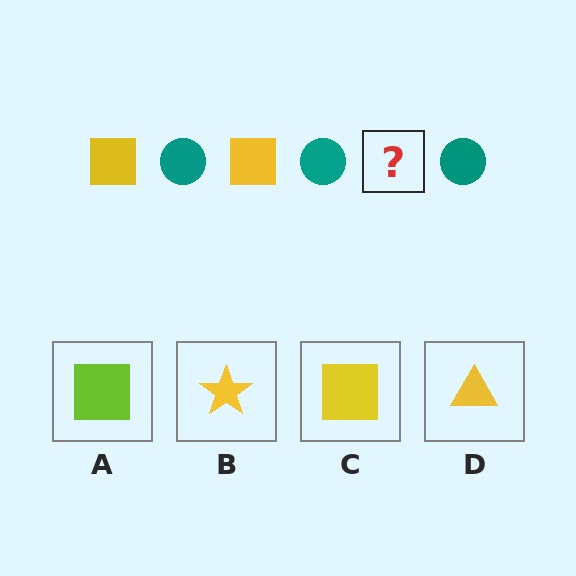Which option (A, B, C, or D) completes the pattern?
C.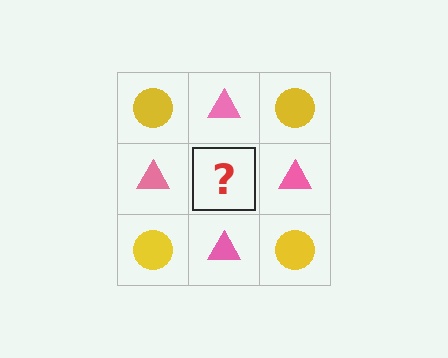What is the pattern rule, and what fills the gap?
The rule is that it alternates yellow circle and pink triangle in a checkerboard pattern. The gap should be filled with a yellow circle.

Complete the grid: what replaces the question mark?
The question mark should be replaced with a yellow circle.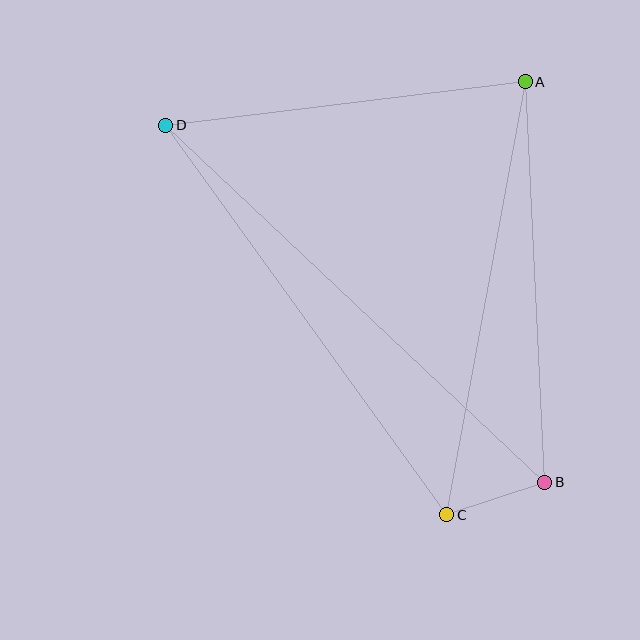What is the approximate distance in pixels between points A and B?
The distance between A and B is approximately 401 pixels.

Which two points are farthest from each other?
Points B and D are farthest from each other.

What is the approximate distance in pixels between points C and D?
The distance between C and D is approximately 480 pixels.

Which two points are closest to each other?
Points B and C are closest to each other.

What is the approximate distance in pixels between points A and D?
The distance between A and D is approximately 362 pixels.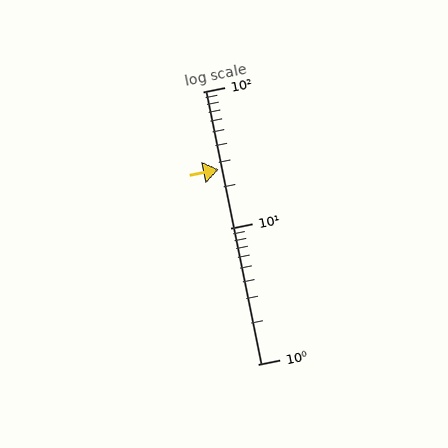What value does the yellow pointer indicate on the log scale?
The pointer indicates approximately 27.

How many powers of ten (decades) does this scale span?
The scale spans 2 decades, from 1 to 100.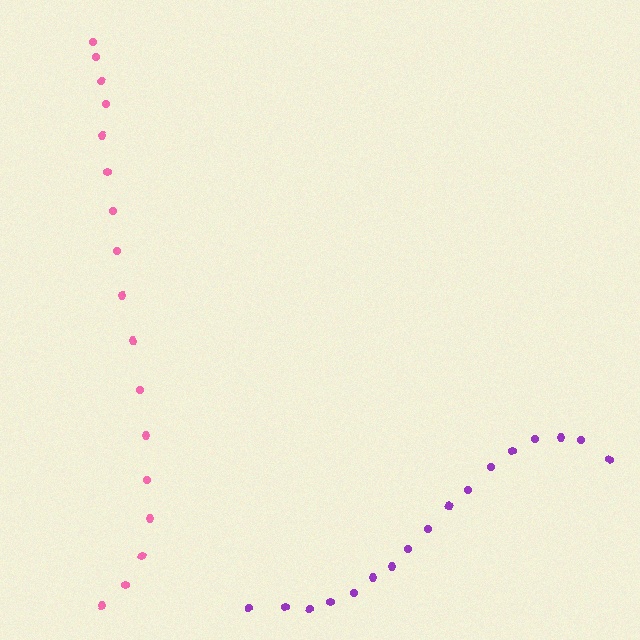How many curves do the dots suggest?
There are 2 distinct paths.